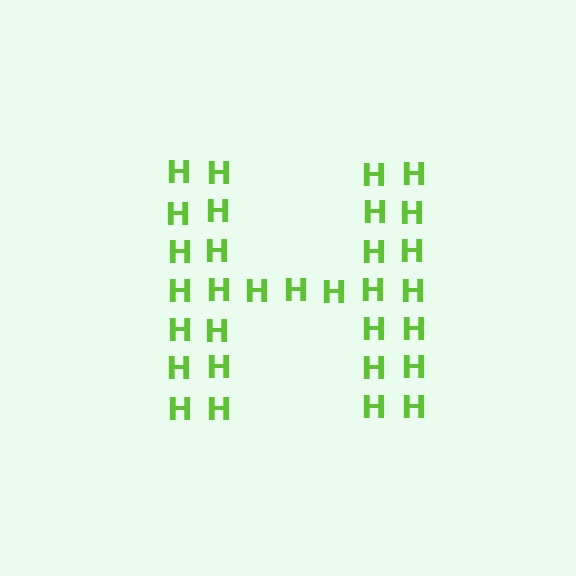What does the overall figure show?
The overall figure shows the letter H.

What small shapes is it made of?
It is made of small letter H's.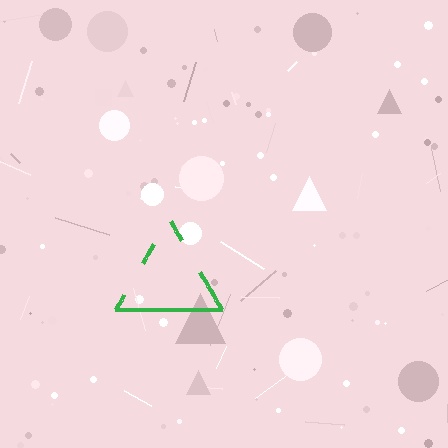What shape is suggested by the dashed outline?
The dashed outline suggests a triangle.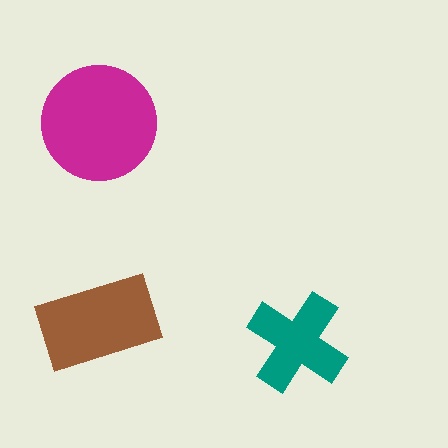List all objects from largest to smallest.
The magenta circle, the brown rectangle, the teal cross.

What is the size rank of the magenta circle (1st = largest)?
1st.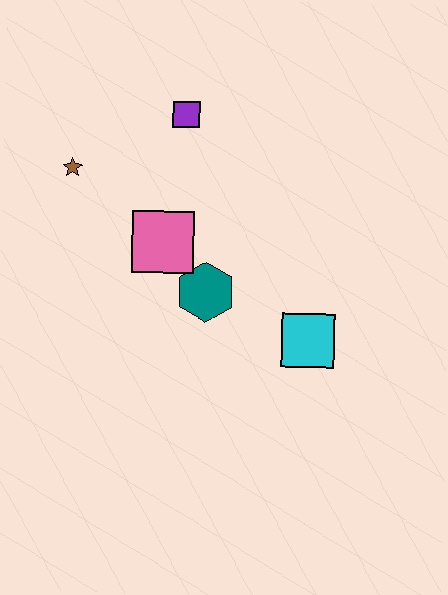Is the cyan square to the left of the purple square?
No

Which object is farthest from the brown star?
The cyan square is farthest from the brown star.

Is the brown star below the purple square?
Yes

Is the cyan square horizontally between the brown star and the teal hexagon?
No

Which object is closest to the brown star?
The pink square is closest to the brown star.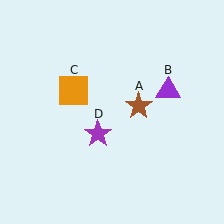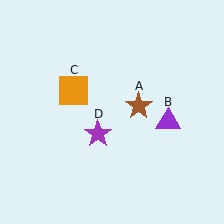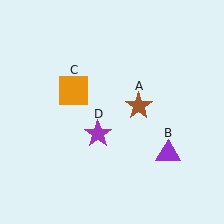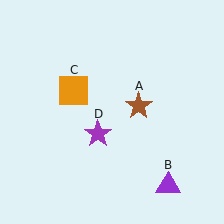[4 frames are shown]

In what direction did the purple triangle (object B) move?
The purple triangle (object B) moved down.